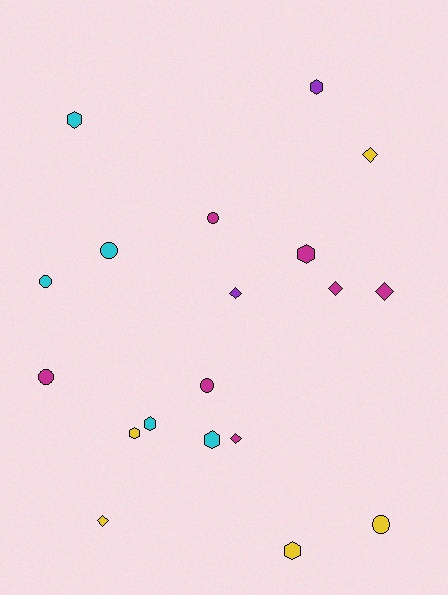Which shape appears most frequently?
Hexagon, with 7 objects.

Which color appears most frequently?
Magenta, with 7 objects.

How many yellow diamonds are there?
There are 2 yellow diamonds.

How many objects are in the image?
There are 19 objects.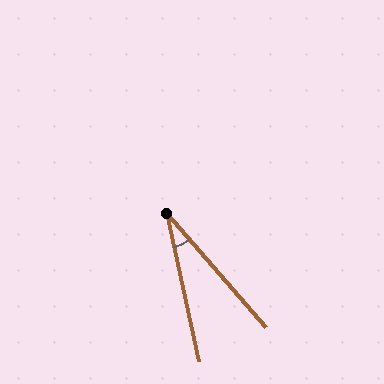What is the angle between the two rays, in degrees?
Approximately 29 degrees.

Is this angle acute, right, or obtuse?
It is acute.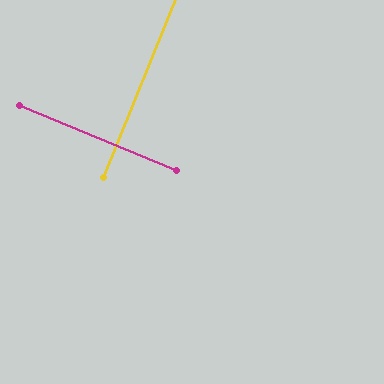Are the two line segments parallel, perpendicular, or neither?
Perpendicular — they meet at approximately 90°.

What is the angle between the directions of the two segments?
Approximately 90 degrees.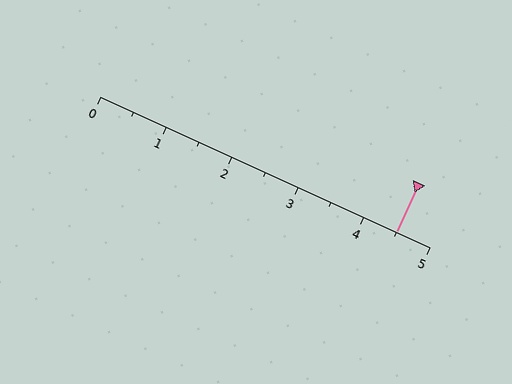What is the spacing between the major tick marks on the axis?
The major ticks are spaced 1 apart.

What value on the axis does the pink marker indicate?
The marker indicates approximately 4.5.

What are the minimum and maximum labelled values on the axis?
The axis runs from 0 to 5.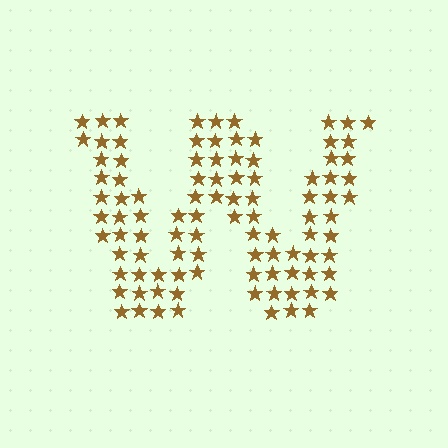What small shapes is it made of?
It is made of small stars.